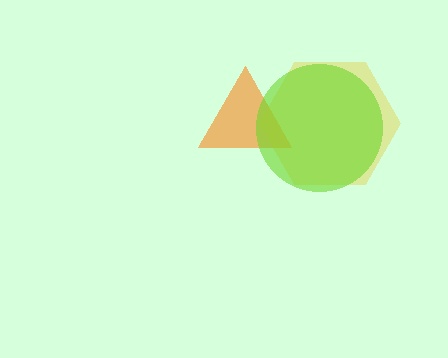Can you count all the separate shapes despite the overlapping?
Yes, there are 3 separate shapes.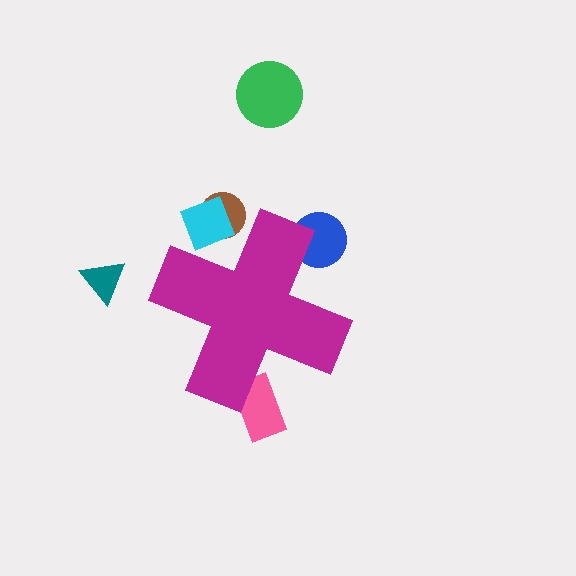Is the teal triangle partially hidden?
No, the teal triangle is fully visible.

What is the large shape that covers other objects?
A magenta cross.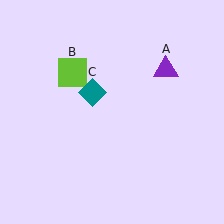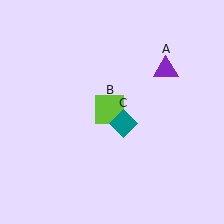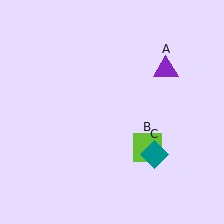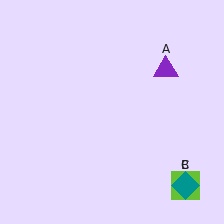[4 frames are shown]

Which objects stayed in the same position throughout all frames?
Purple triangle (object A) remained stationary.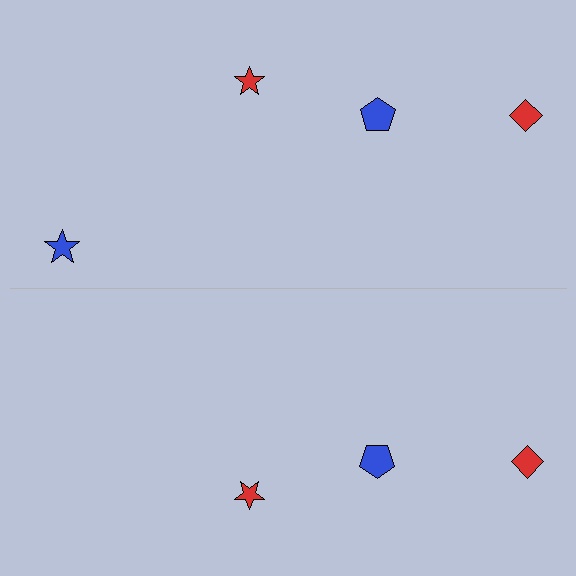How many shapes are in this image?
There are 7 shapes in this image.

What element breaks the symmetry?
A blue star is missing from the bottom side.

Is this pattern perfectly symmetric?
No, the pattern is not perfectly symmetric. A blue star is missing from the bottom side.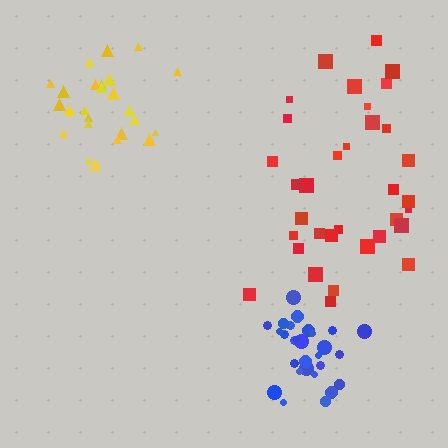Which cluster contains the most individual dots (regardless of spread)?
Red (35).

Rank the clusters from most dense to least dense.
blue, yellow, red.